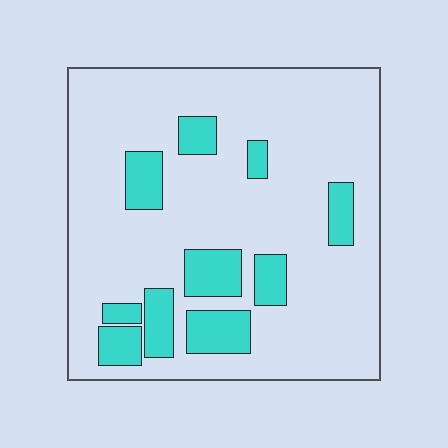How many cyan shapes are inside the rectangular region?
10.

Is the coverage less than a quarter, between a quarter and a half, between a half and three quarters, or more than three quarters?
Less than a quarter.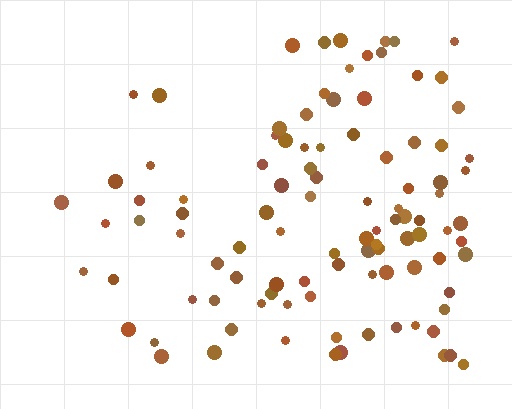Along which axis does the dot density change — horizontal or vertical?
Horizontal.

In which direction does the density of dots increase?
From left to right, with the right side densest.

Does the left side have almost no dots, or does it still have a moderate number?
Still a moderate number, just noticeably fewer than the right.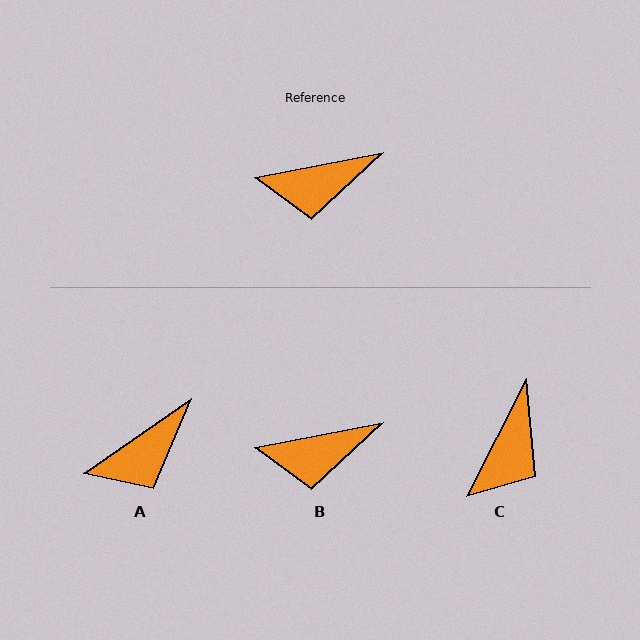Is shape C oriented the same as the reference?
No, it is off by about 52 degrees.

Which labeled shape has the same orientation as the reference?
B.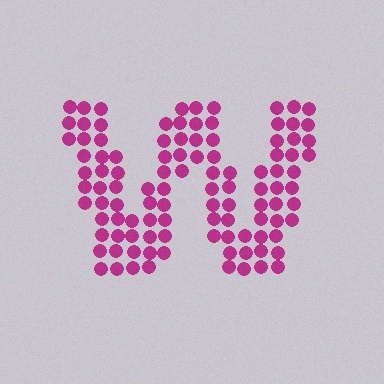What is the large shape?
The large shape is the letter W.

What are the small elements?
The small elements are circles.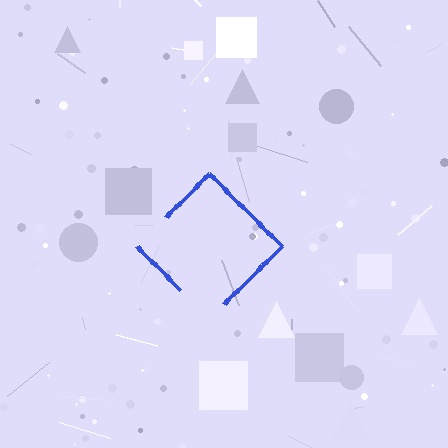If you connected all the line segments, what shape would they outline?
They would outline a diamond.